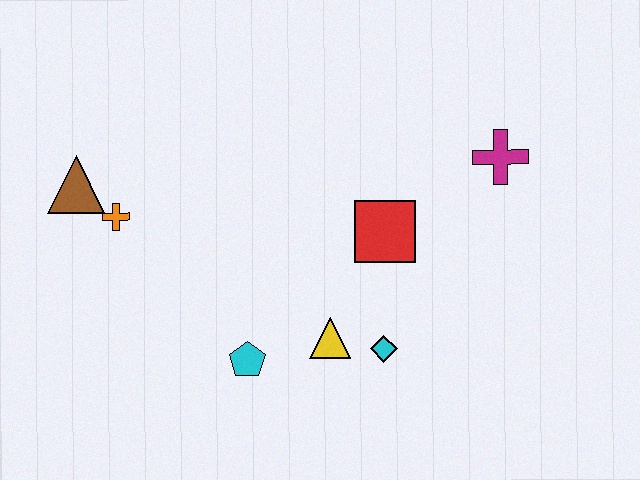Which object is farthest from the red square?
The brown triangle is farthest from the red square.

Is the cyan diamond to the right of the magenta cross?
No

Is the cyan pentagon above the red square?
No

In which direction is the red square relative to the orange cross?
The red square is to the right of the orange cross.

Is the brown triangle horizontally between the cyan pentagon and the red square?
No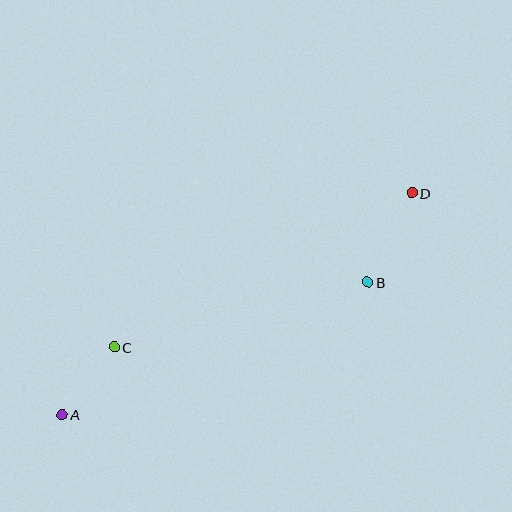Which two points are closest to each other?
Points A and C are closest to each other.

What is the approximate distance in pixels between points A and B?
The distance between A and B is approximately 333 pixels.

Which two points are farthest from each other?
Points A and D are farthest from each other.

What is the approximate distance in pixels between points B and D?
The distance between B and D is approximately 99 pixels.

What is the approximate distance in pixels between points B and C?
The distance between B and C is approximately 261 pixels.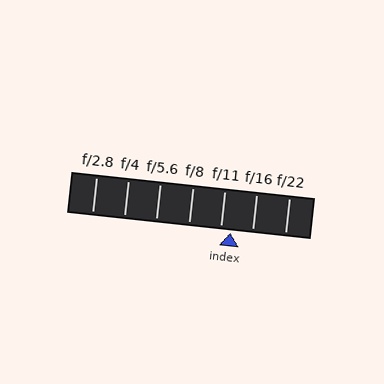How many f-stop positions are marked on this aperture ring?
There are 7 f-stop positions marked.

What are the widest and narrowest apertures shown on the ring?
The widest aperture shown is f/2.8 and the narrowest is f/22.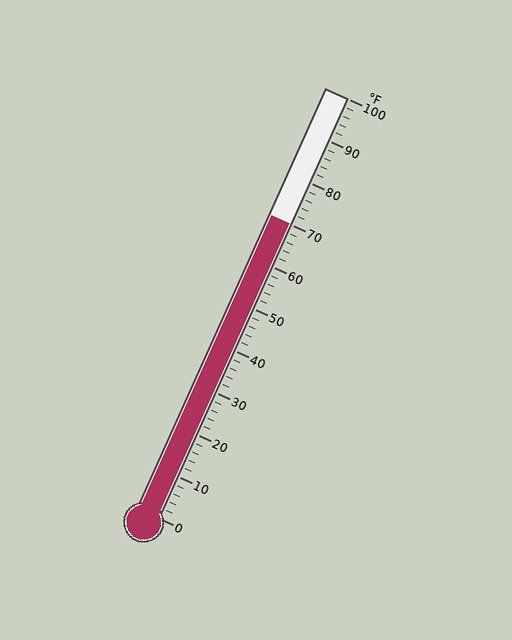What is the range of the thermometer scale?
The thermometer scale ranges from 0°F to 100°F.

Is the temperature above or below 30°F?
The temperature is above 30°F.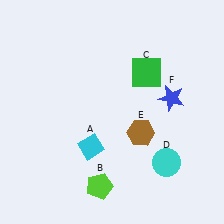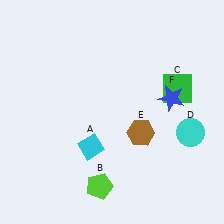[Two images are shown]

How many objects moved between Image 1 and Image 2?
2 objects moved between the two images.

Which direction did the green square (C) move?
The green square (C) moved right.